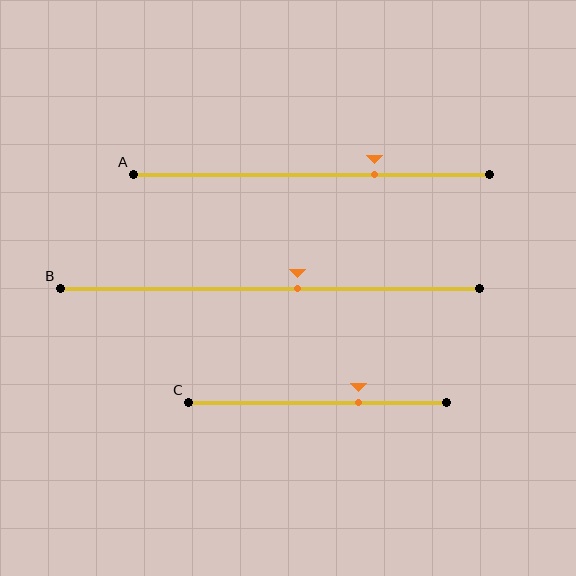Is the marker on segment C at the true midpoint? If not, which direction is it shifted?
No, the marker on segment C is shifted to the right by about 16% of the segment length.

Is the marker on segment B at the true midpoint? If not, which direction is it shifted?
No, the marker on segment B is shifted to the right by about 7% of the segment length.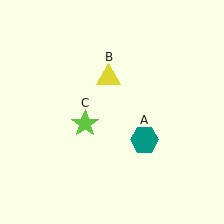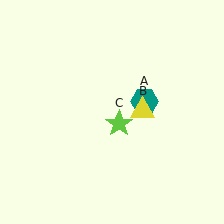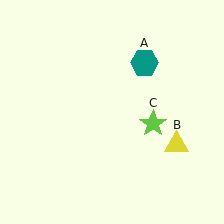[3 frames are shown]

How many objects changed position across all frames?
3 objects changed position: teal hexagon (object A), yellow triangle (object B), lime star (object C).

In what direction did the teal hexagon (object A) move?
The teal hexagon (object A) moved up.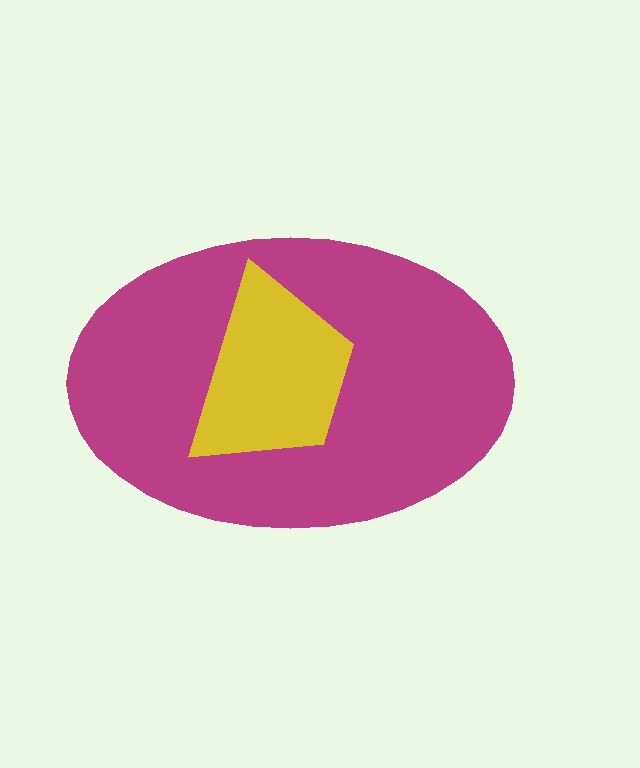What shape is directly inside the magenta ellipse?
The yellow trapezoid.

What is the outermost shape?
The magenta ellipse.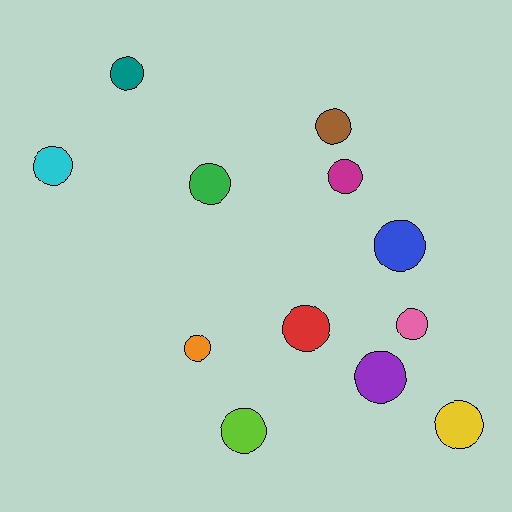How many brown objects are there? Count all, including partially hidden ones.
There is 1 brown object.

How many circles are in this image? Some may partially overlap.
There are 12 circles.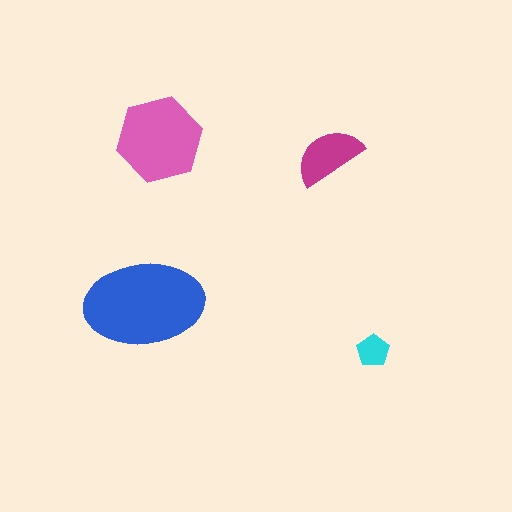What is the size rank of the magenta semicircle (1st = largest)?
3rd.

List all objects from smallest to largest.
The cyan pentagon, the magenta semicircle, the pink hexagon, the blue ellipse.